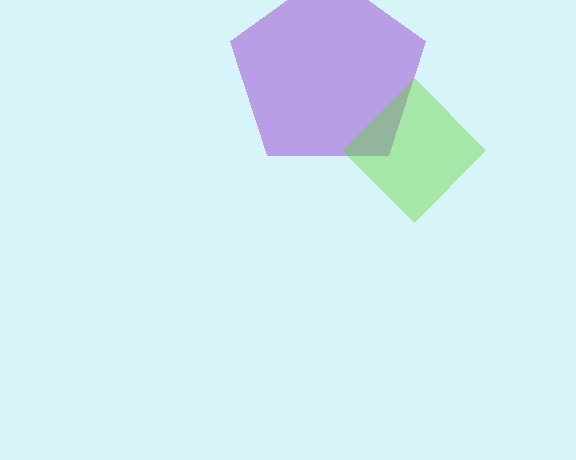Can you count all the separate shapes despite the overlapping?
Yes, there are 2 separate shapes.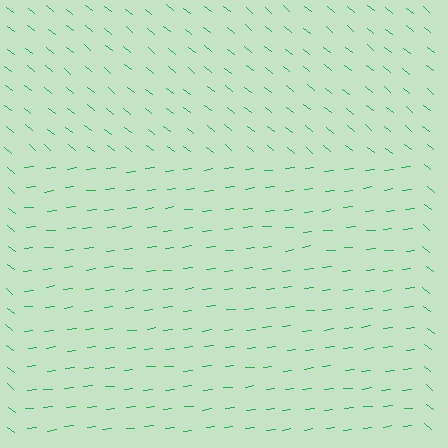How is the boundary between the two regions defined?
The boundary is defined purely by a change in line orientation (approximately 45 degrees difference). All lines are the same color and thickness.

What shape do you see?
I see a rectangle.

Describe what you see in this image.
The image is filled with small green line segments. A rectangle region in the image has lines oriented differently from the surrounding lines, creating a visible texture boundary.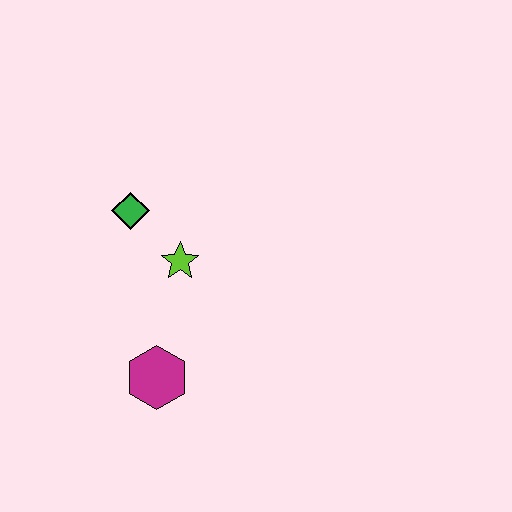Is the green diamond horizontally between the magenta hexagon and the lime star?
No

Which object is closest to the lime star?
The green diamond is closest to the lime star.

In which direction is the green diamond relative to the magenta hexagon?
The green diamond is above the magenta hexagon.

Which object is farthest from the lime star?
The magenta hexagon is farthest from the lime star.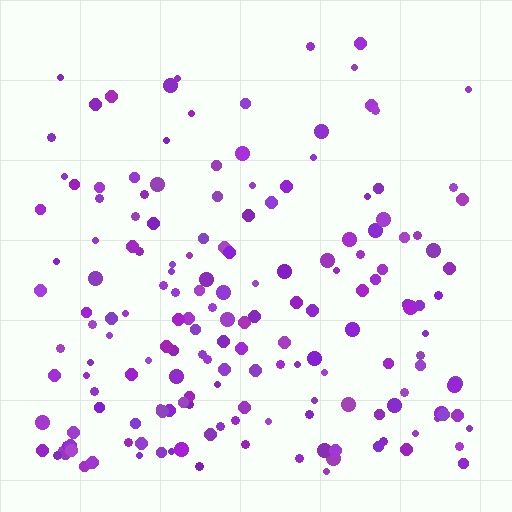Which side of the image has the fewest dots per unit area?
The top.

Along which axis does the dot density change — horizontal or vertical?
Vertical.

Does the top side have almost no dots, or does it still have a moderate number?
Still a moderate number, just noticeably fewer than the bottom.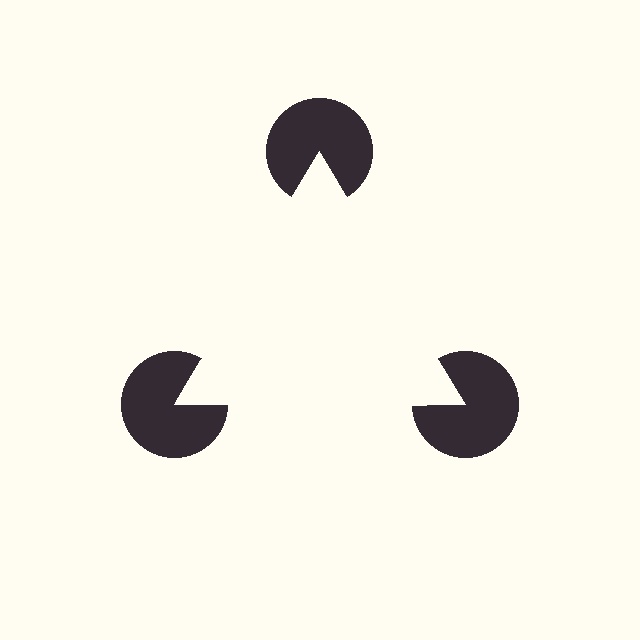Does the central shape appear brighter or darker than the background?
It typically appears slightly brighter than the background, even though no actual brightness change is drawn.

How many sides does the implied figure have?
3 sides.